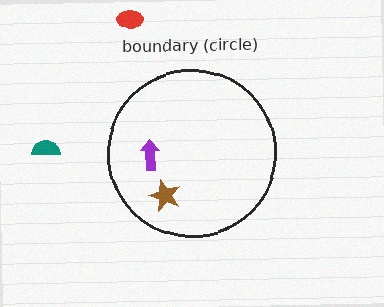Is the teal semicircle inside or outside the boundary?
Outside.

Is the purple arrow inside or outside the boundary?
Inside.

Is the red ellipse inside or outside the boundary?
Outside.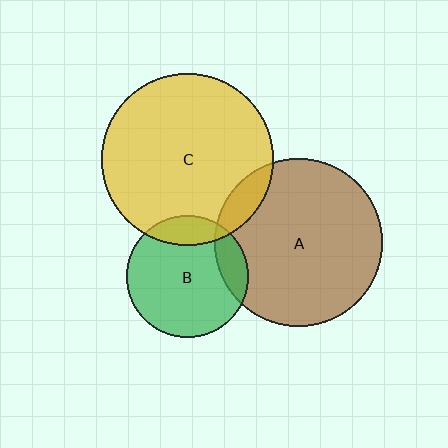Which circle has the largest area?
Circle C (yellow).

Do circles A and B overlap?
Yes.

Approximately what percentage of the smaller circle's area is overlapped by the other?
Approximately 15%.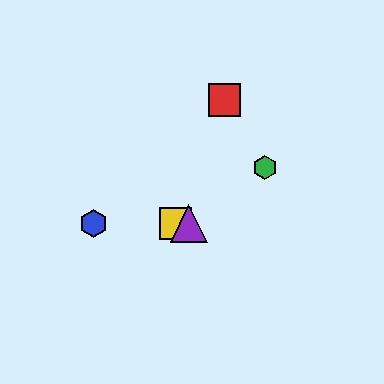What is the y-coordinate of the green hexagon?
The green hexagon is at y≈168.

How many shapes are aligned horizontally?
3 shapes (the blue hexagon, the yellow square, the purple triangle) are aligned horizontally.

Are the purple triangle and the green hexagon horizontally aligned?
No, the purple triangle is at y≈224 and the green hexagon is at y≈168.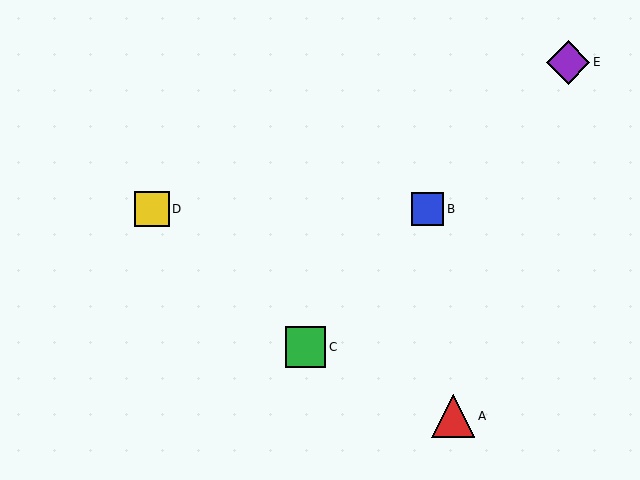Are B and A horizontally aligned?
No, B is at y≈209 and A is at y≈416.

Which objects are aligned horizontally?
Objects B, D are aligned horizontally.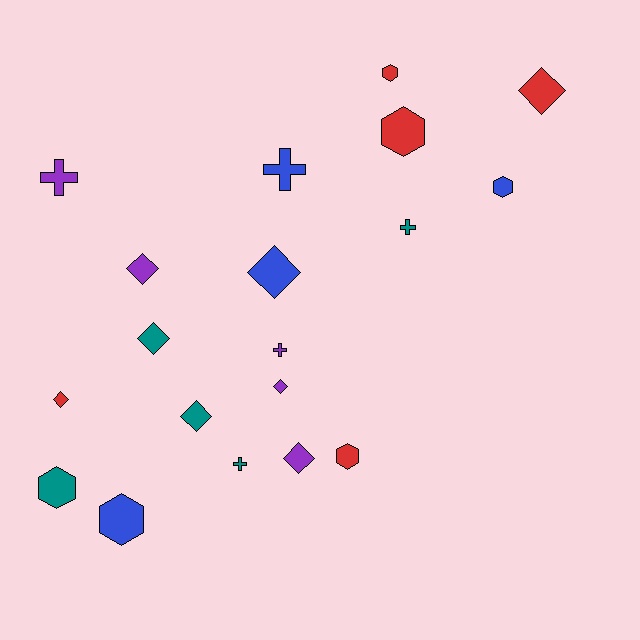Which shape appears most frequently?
Diamond, with 8 objects.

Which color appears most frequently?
Red, with 5 objects.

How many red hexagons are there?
There are 3 red hexagons.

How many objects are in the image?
There are 19 objects.